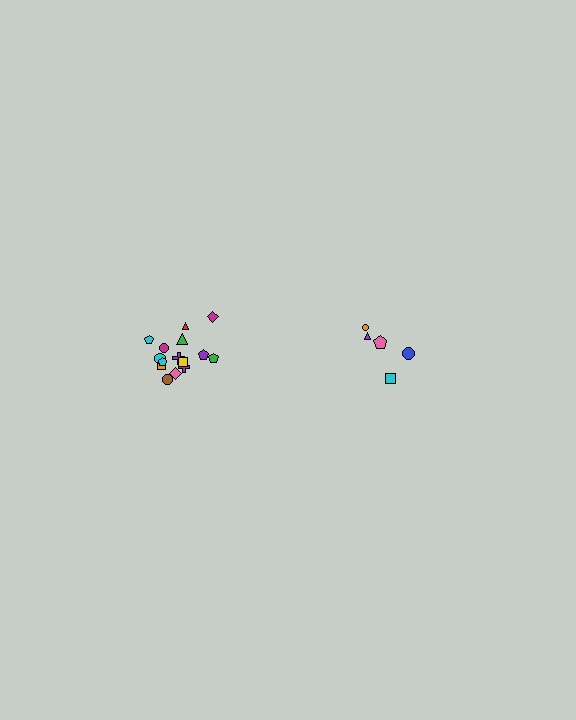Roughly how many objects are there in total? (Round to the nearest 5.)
Roughly 20 objects in total.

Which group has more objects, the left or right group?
The left group.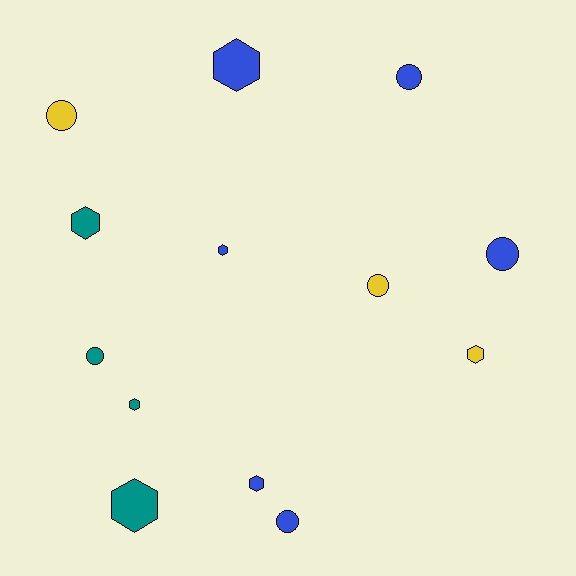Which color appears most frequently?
Blue, with 6 objects.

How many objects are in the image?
There are 13 objects.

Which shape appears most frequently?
Hexagon, with 7 objects.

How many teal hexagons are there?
There are 3 teal hexagons.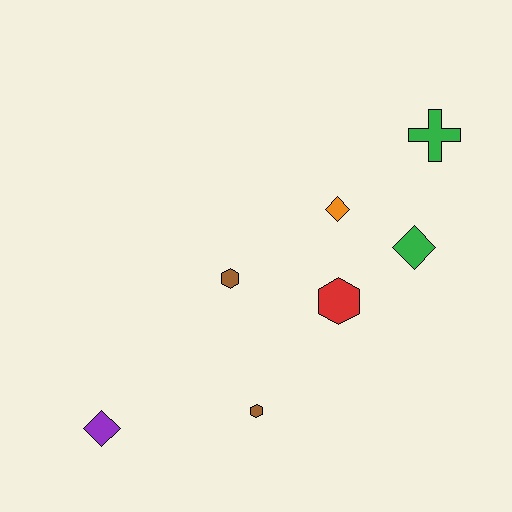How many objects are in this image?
There are 7 objects.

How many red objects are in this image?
There is 1 red object.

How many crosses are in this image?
There is 1 cross.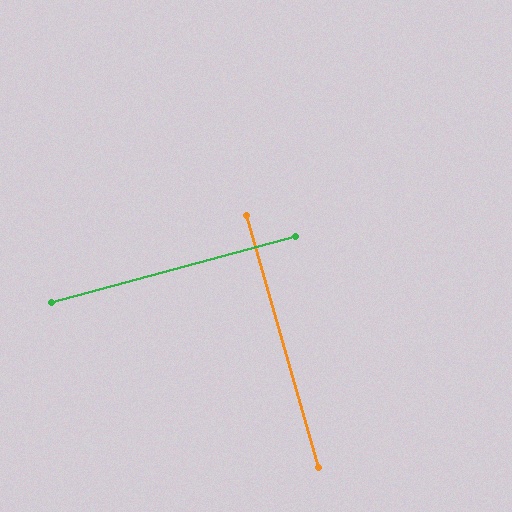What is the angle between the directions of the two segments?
Approximately 89 degrees.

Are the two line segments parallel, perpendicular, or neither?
Perpendicular — they meet at approximately 89°.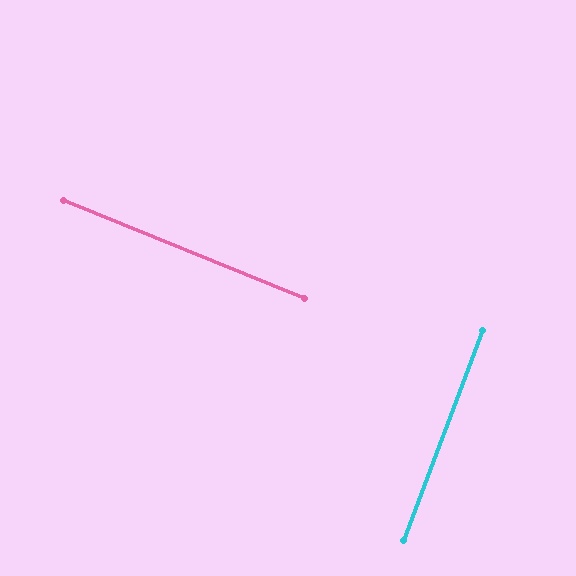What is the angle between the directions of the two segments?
Approximately 88 degrees.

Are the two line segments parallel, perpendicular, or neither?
Perpendicular — they meet at approximately 88°.